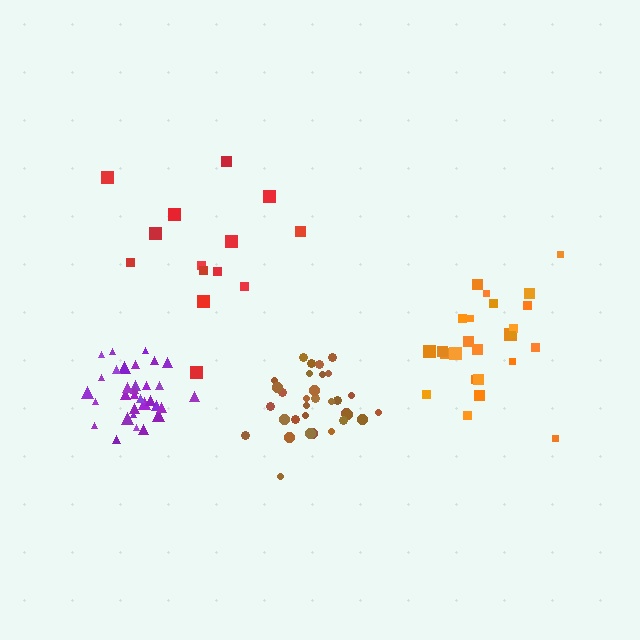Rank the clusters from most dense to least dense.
purple, brown, orange, red.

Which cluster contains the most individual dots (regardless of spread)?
Brown (32).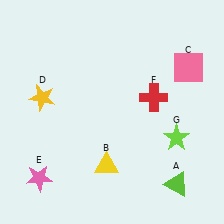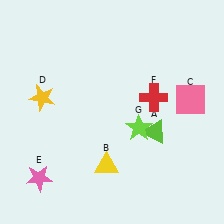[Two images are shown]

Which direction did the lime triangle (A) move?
The lime triangle (A) moved up.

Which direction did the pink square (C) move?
The pink square (C) moved down.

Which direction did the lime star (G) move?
The lime star (G) moved left.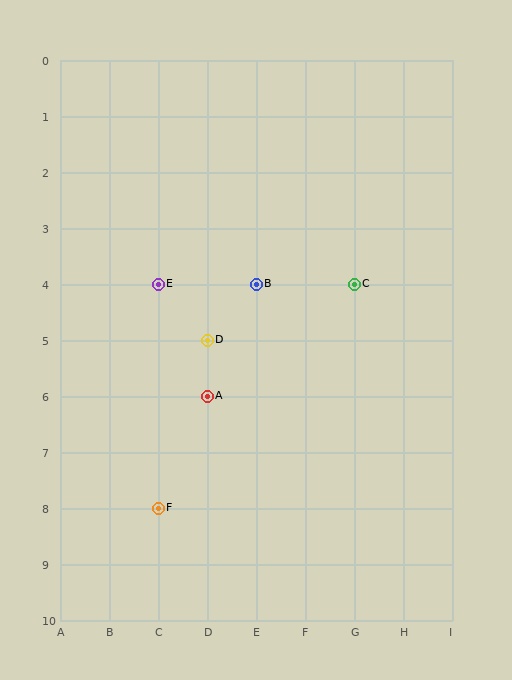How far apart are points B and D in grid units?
Points B and D are 1 column and 1 row apart (about 1.4 grid units diagonally).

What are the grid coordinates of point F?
Point F is at grid coordinates (C, 8).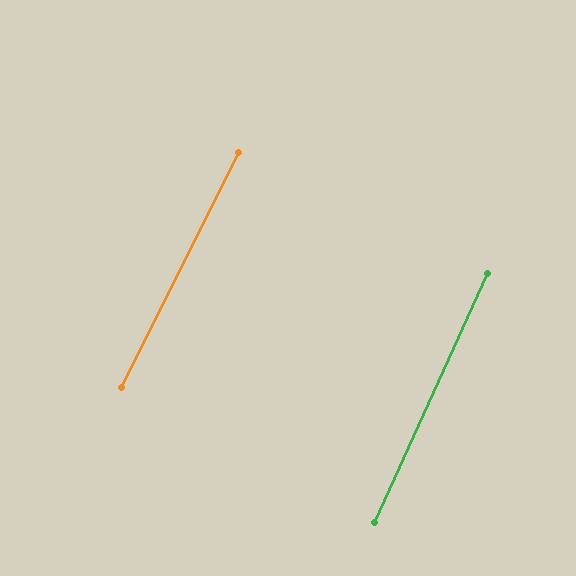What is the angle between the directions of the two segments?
Approximately 2 degrees.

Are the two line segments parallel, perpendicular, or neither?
Parallel — their directions differ by only 1.9°.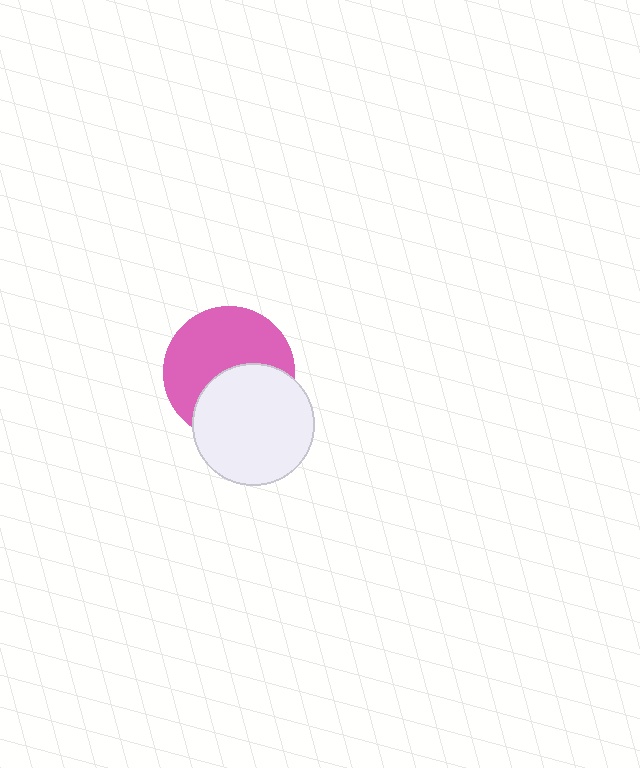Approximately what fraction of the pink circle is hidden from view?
Roughly 41% of the pink circle is hidden behind the white circle.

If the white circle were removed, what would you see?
You would see the complete pink circle.